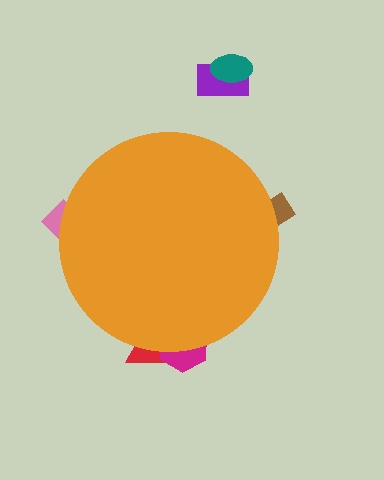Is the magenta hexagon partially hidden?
Yes, the magenta hexagon is partially hidden behind the orange circle.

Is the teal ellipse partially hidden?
No, the teal ellipse is fully visible.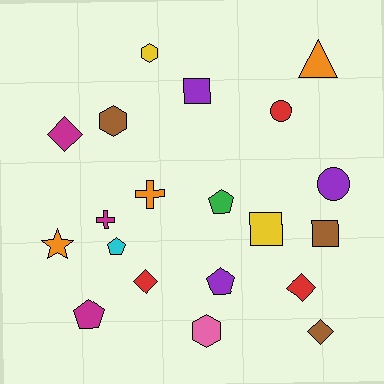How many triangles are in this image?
There is 1 triangle.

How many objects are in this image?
There are 20 objects.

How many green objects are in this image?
There is 1 green object.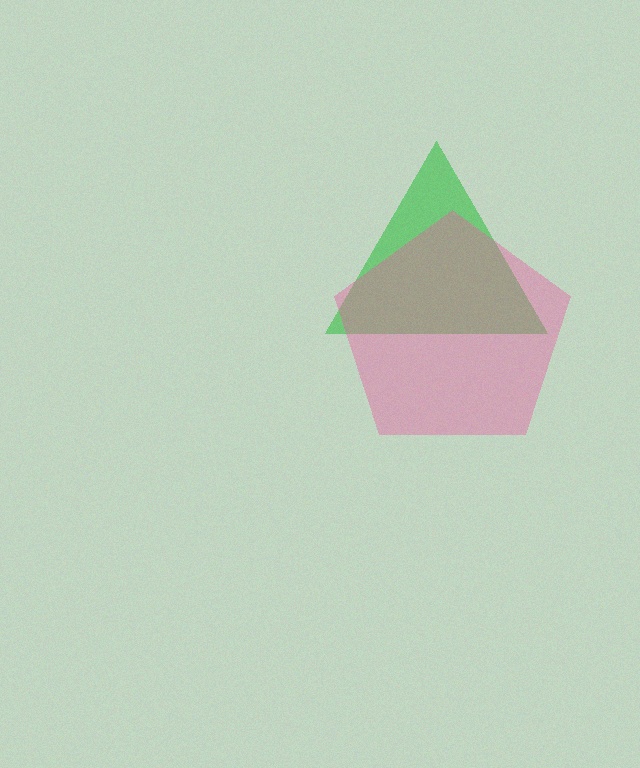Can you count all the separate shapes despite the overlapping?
Yes, there are 2 separate shapes.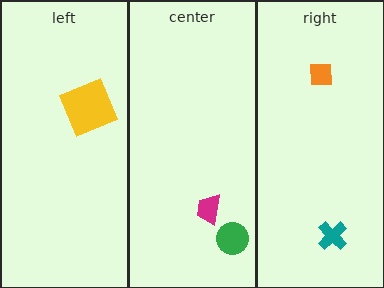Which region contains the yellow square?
The left region.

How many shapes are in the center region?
2.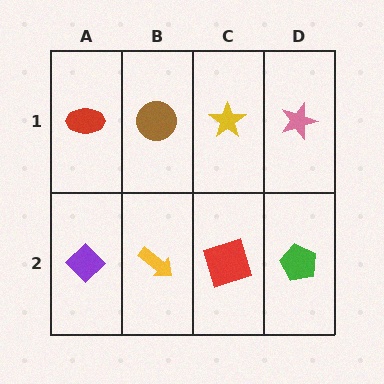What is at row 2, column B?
A yellow arrow.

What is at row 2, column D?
A green pentagon.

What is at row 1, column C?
A yellow star.